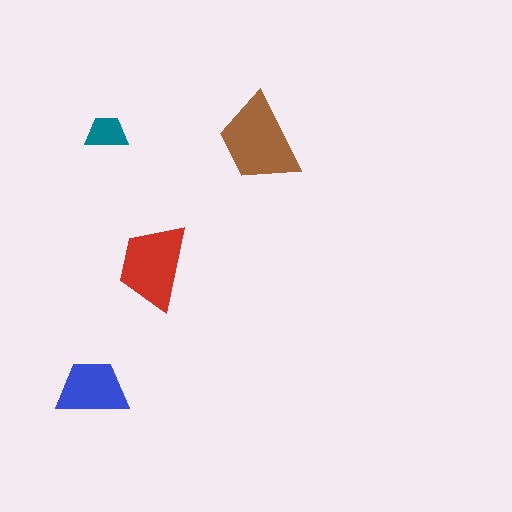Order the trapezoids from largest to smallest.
the brown one, the red one, the blue one, the teal one.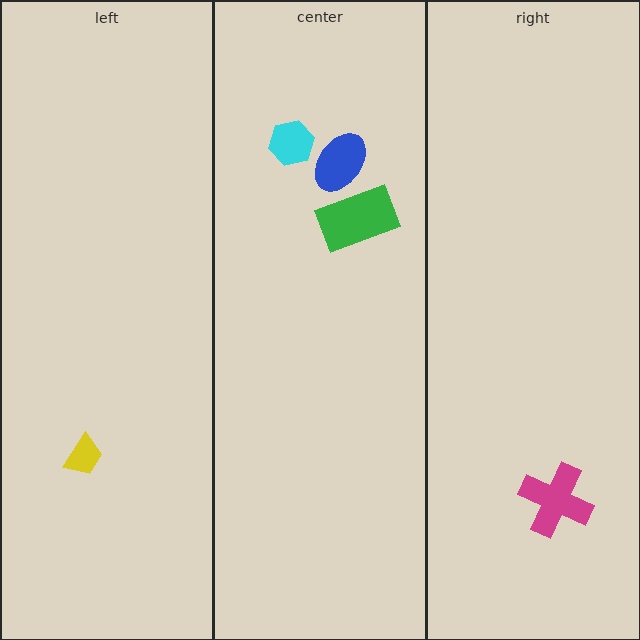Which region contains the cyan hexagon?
The center region.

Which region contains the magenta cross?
The right region.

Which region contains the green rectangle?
The center region.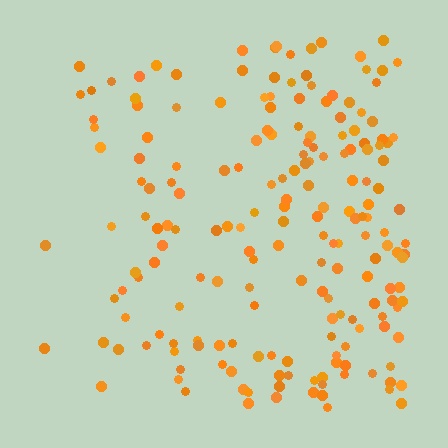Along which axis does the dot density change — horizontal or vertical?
Horizontal.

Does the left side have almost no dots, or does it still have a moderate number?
Still a moderate number, just noticeably fewer than the right.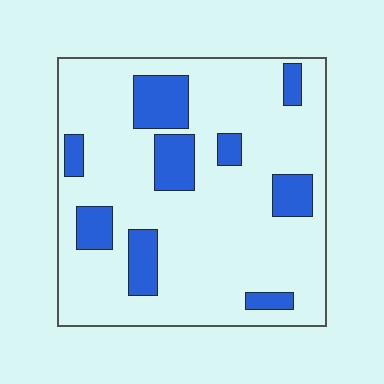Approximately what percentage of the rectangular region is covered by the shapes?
Approximately 20%.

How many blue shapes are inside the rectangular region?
9.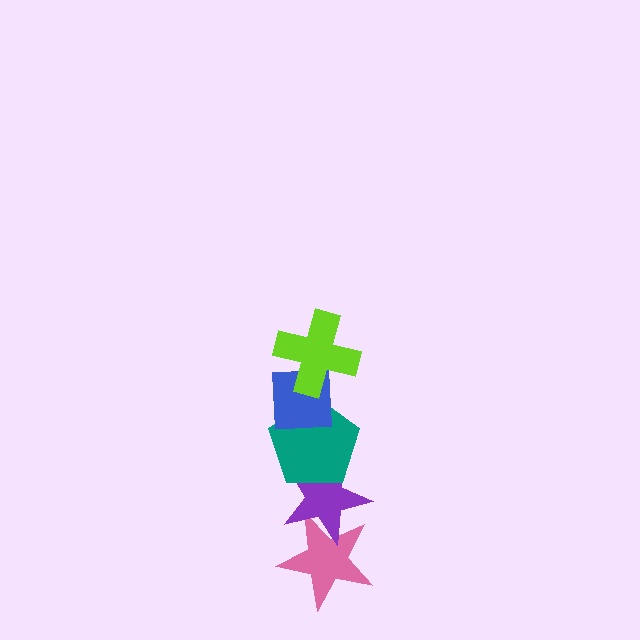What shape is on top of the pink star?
The purple star is on top of the pink star.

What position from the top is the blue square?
The blue square is 2nd from the top.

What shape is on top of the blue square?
The lime cross is on top of the blue square.